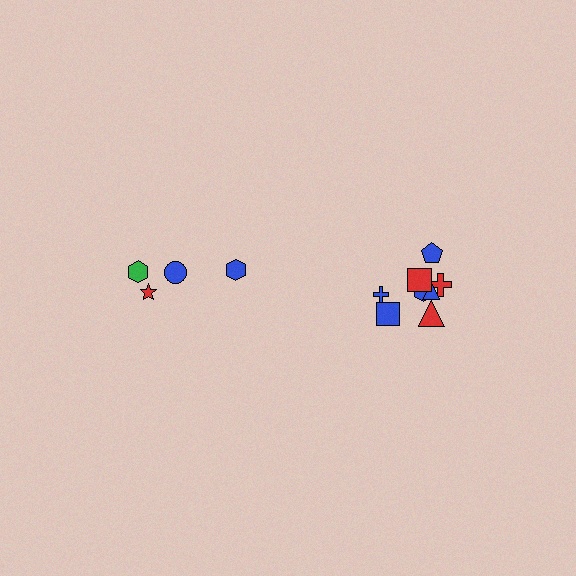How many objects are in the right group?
There are 8 objects.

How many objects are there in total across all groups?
There are 12 objects.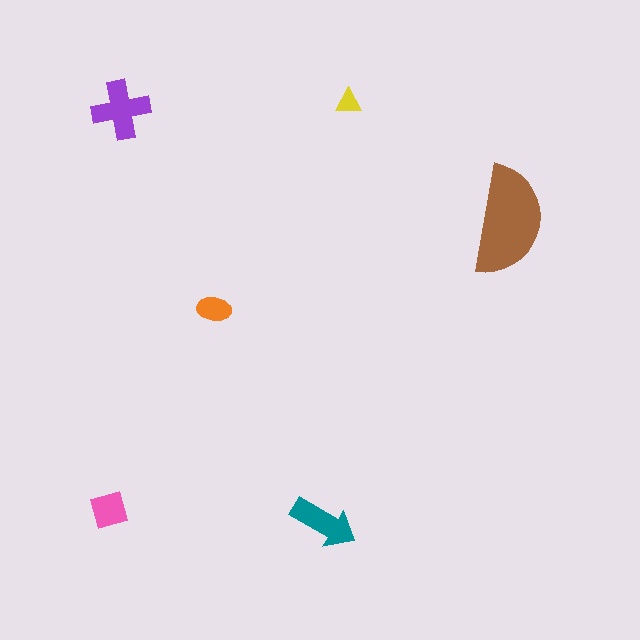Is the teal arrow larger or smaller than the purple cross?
Smaller.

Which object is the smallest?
The yellow triangle.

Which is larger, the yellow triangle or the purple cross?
The purple cross.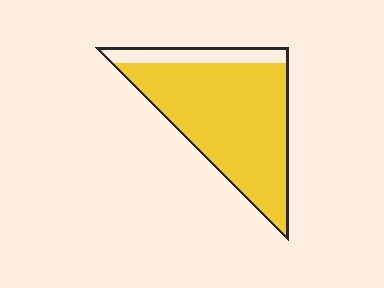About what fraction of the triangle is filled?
About five sixths (5/6).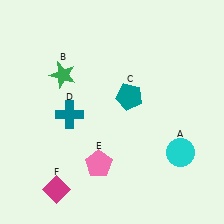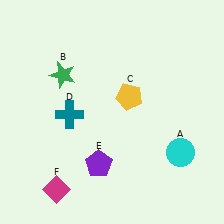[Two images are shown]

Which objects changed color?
C changed from teal to yellow. E changed from pink to purple.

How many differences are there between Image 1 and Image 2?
There are 2 differences between the two images.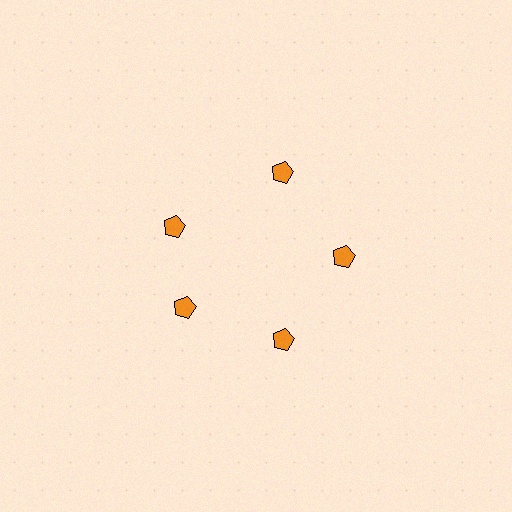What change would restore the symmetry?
The symmetry would be restored by rotating it back into even spacing with its neighbors so that all 5 pentagons sit at equal angles and equal distance from the center.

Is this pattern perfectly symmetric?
No. The 5 orange pentagons are arranged in a ring, but one element near the 10 o'clock position is rotated out of alignment along the ring, breaking the 5-fold rotational symmetry.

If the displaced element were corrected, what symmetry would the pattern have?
It would have 5-fold rotational symmetry — the pattern would map onto itself every 72 degrees.